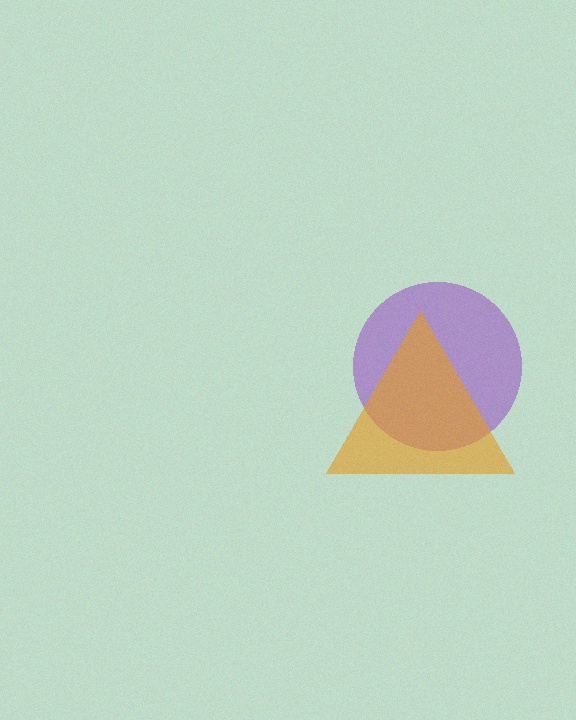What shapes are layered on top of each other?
The layered shapes are: a purple circle, an orange triangle.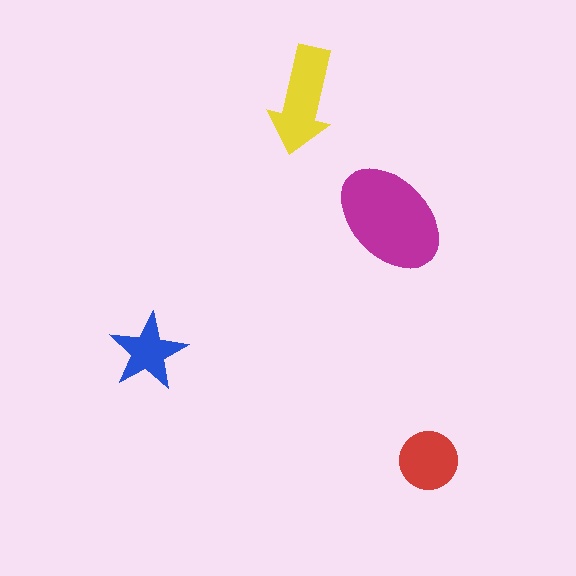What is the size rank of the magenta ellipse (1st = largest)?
1st.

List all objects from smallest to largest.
The blue star, the red circle, the yellow arrow, the magenta ellipse.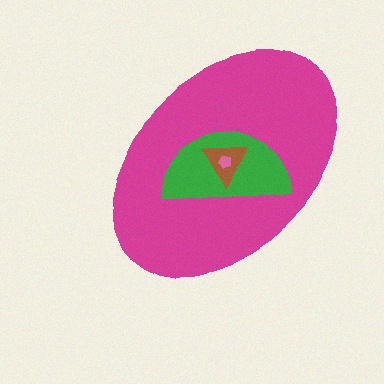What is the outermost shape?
The magenta ellipse.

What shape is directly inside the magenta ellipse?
The green semicircle.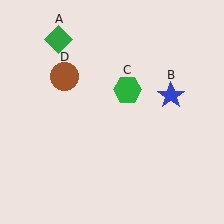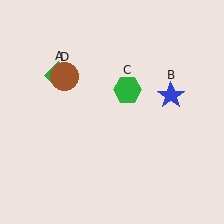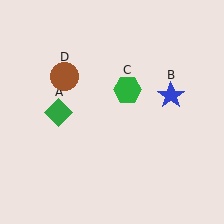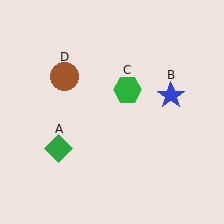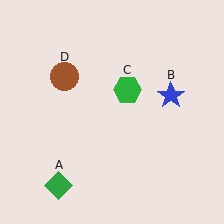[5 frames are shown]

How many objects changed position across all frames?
1 object changed position: green diamond (object A).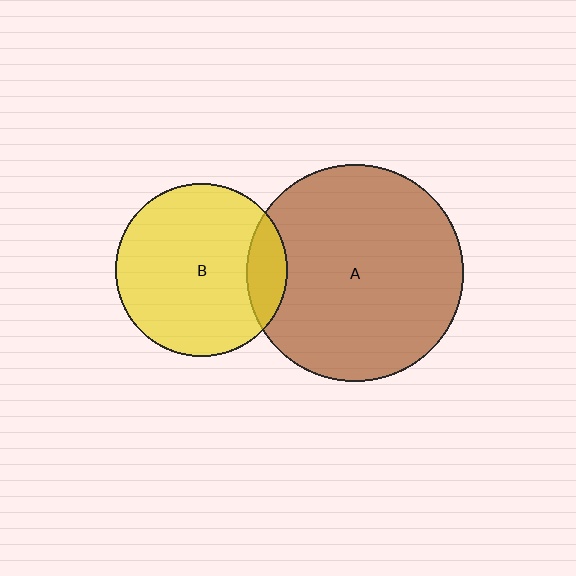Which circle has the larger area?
Circle A (brown).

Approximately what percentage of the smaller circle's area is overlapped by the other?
Approximately 15%.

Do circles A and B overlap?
Yes.